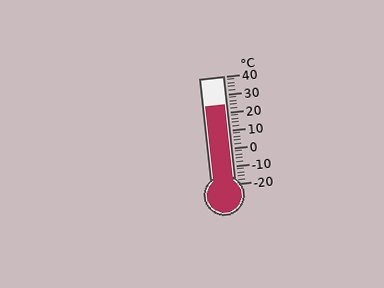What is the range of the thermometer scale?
The thermometer scale ranges from -20°C to 40°C.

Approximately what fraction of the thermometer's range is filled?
The thermometer is filled to approximately 75% of its range.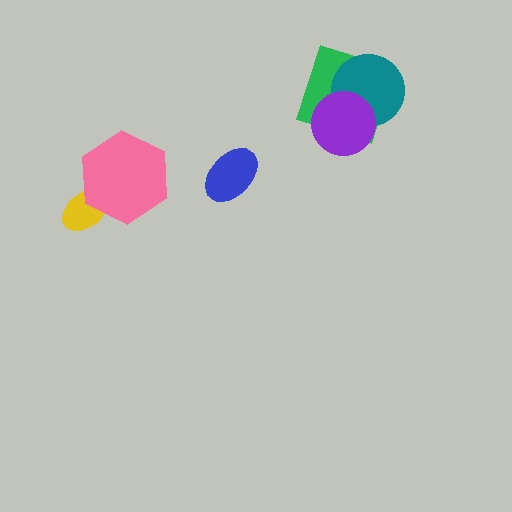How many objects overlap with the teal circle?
2 objects overlap with the teal circle.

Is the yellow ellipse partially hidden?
Yes, it is partially covered by another shape.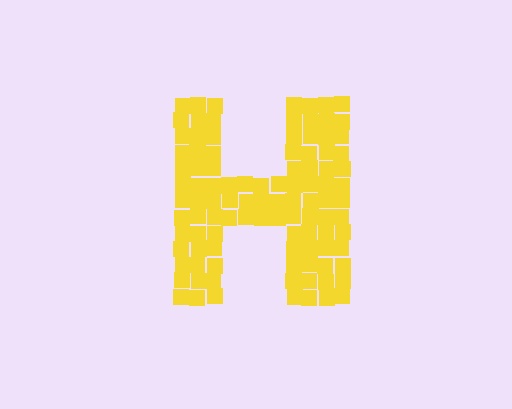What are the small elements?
The small elements are squares.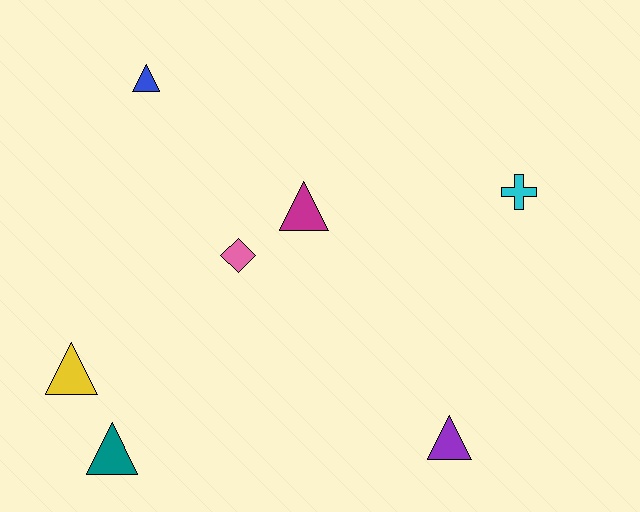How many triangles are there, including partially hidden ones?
There are 5 triangles.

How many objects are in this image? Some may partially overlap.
There are 7 objects.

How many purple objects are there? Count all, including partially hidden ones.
There is 1 purple object.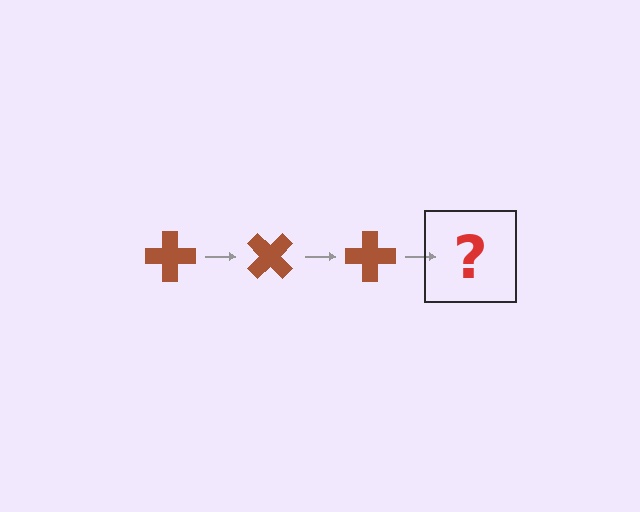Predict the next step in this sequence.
The next step is a brown cross rotated 135 degrees.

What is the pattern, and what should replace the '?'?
The pattern is that the cross rotates 45 degrees each step. The '?' should be a brown cross rotated 135 degrees.